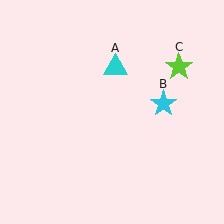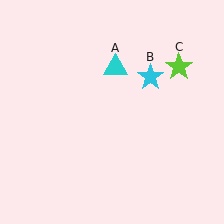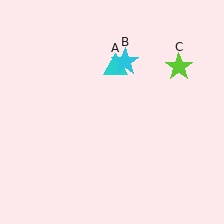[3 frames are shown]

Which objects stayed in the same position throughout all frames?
Cyan triangle (object A) and lime star (object C) remained stationary.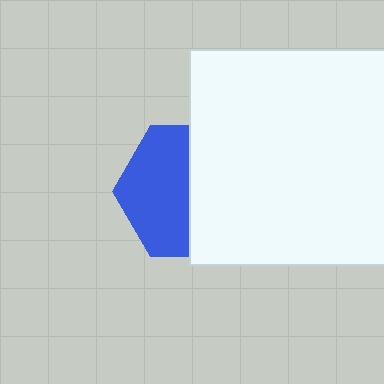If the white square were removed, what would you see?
You would see the complete blue hexagon.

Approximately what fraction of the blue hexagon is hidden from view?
Roughly 49% of the blue hexagon is hidden behind the white square.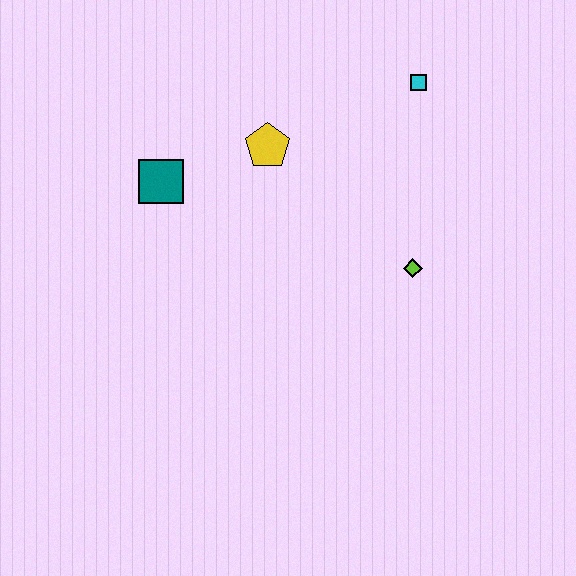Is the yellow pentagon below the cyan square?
Yes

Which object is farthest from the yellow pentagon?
The lime diamond is farthest from the yellow pentagon.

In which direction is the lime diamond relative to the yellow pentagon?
The lime diamond is to the right of the yellow pentagon.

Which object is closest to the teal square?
The yellow pentagon is closest to the teal square.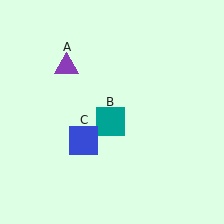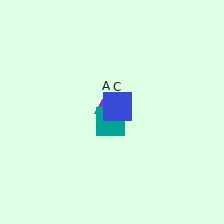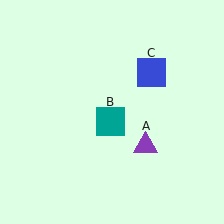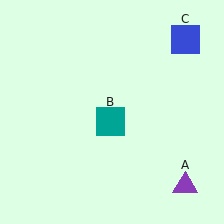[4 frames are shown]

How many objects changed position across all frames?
2 objects changed position: purple triangle (object A), blue square (object C).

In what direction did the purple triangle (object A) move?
The purple triangle (object A) moved down and to the right.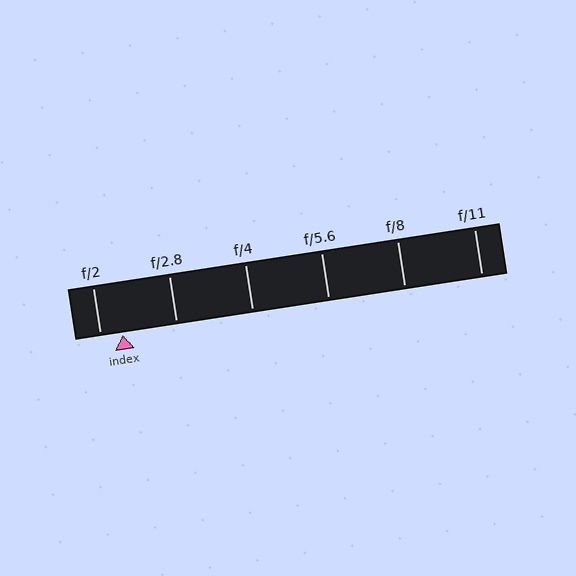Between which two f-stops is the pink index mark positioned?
The index mark is between f/2 and f/2.8.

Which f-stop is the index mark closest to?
The index mark is closest to f/2.